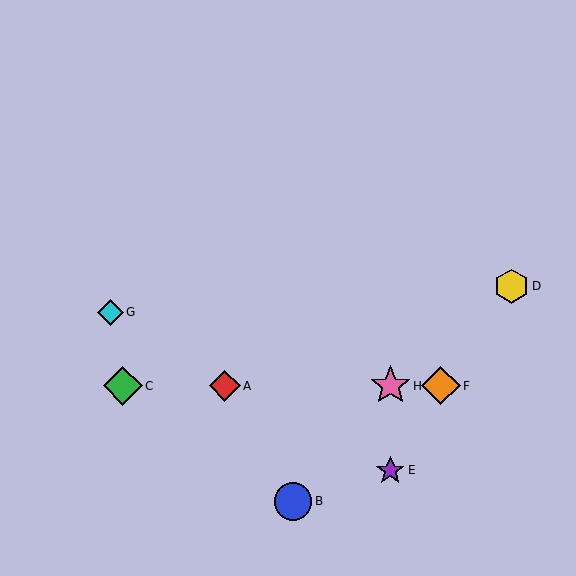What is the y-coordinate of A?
Object A is at y≈386.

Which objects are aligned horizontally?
Objects A, C, F, H are aligned horizontally.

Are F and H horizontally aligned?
Yes, both are at y≈386.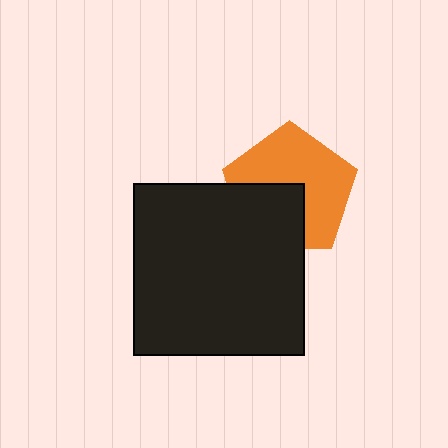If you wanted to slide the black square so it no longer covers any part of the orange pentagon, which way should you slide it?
Slide it down — that is the most direct way to separate the two shapes.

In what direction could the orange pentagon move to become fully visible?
The orange pentagon could move up. That would shift it out from behind the black square entirely.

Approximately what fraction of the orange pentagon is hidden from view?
Roughly 37% of the orange pentagon is hidden behind the black square.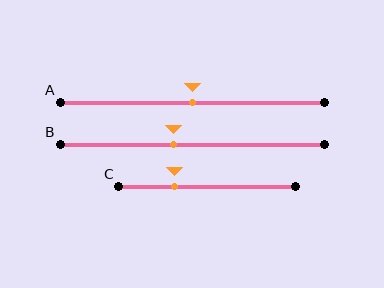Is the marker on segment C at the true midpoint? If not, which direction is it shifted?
No, the marker on segment C is shifted to the left by about 19% of the segment length.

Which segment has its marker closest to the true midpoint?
Segment A has its marker closest to the true midpoint.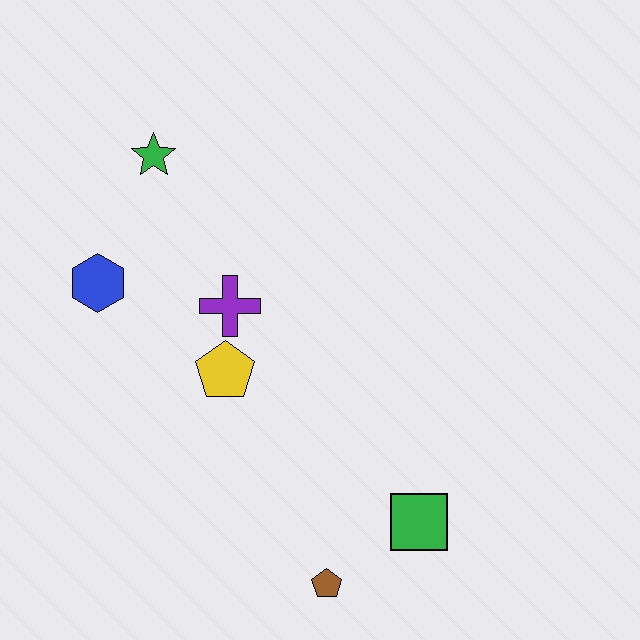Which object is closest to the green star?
The blue hexagon is closest to the green star.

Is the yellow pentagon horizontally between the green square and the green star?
Yes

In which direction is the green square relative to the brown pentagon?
The green square is to the right of the brown pentagon.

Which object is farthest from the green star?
The brown pentagon is farthest from the green star.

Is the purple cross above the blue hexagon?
No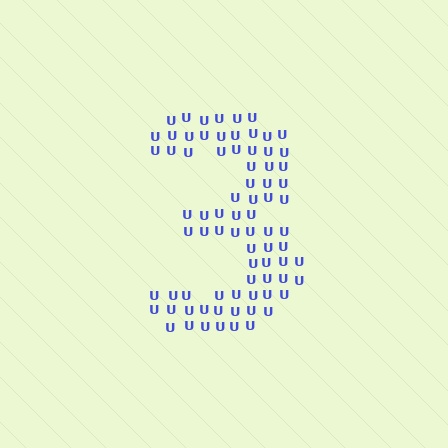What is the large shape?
The large shape is the digit 3.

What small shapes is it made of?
It is made of small letter U's.